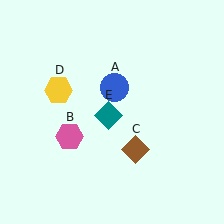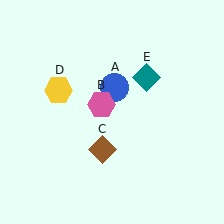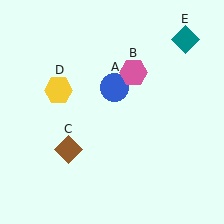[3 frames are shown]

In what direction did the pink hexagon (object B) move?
The pink hexagon (object B) moved up and to the right.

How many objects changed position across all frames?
3 objects changed position: pink hexagon (object B), brown diamond (object C), teal diamond (object E).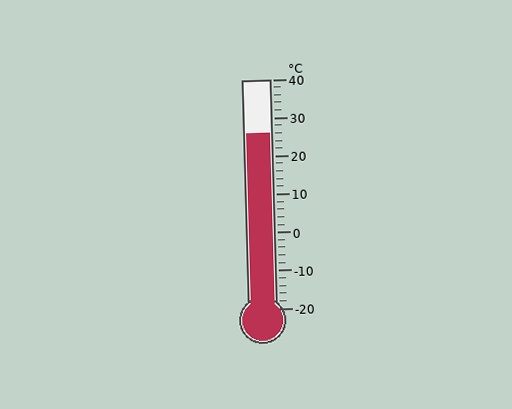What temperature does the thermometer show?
The thermometer shows approximately 26°C.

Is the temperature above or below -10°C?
The temperature is above -10°C.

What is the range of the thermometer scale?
The thermometer scale ranges from -20°C to 40°C.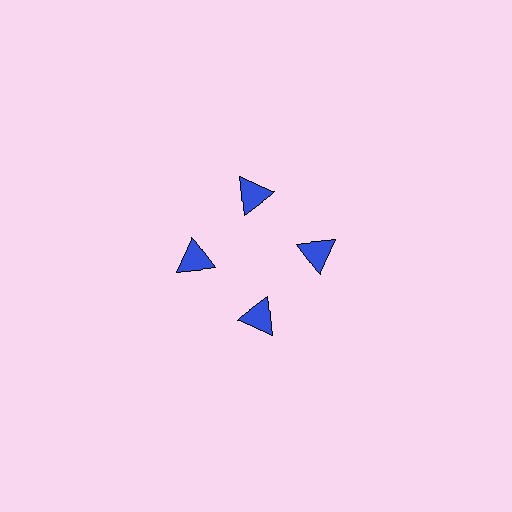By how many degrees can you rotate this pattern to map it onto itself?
The pattern maps onto itself every 90 degrees of rotation.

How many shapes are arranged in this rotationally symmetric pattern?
There are 4 shapes, arranged in 4 groups of 1.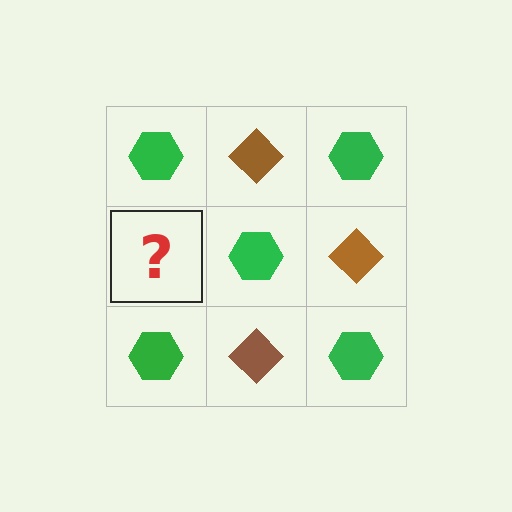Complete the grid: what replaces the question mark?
The question mark should be replaced with a brown diamond.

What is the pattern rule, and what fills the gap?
The rule is that it alternates green hexagon and brown diamond in a checkerboard pattern. The gap should be filled with a brown diamond.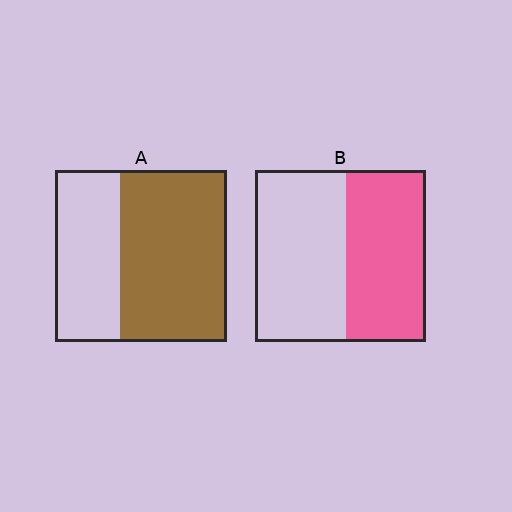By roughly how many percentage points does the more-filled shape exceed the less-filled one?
By roughly 15 percentage points (A over B).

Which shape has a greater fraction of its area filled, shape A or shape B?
Shape A.